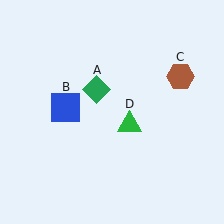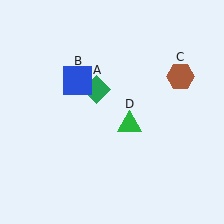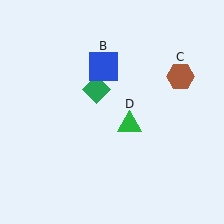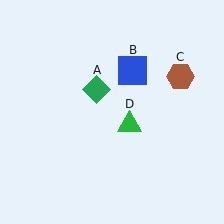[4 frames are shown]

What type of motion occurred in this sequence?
The blue square (object B) rotated clockwise around the center of the scene.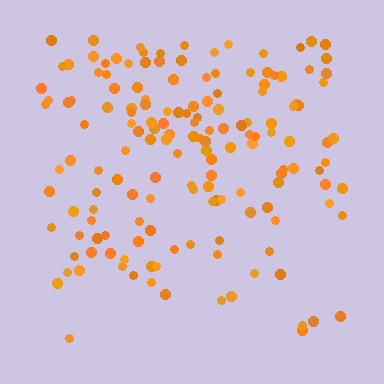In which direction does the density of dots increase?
From bottom to top, with the top side densest.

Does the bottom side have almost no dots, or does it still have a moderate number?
Still a moderate number, just noticeably fewer than the top.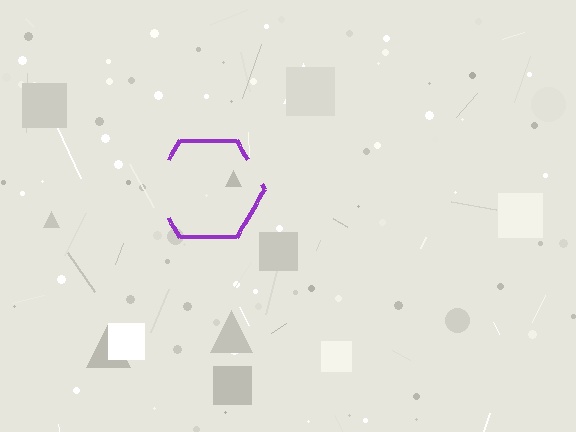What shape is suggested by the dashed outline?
The dashed outline suggests a hexagon.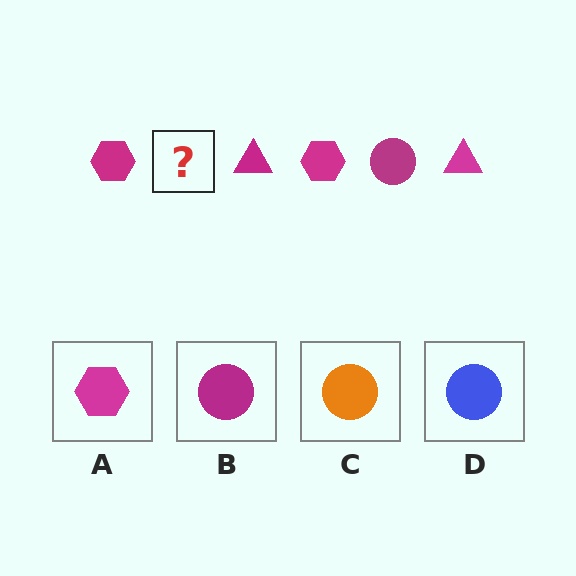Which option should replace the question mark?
Option B.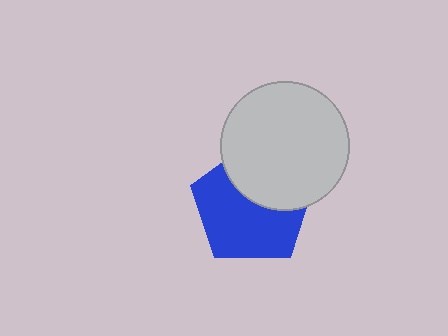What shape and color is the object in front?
The object in front is a light gray circle.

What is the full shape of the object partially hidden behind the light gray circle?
The partially hidden object is a blue pentagon.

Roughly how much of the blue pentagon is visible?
About half of it is visible (roughly 62%).